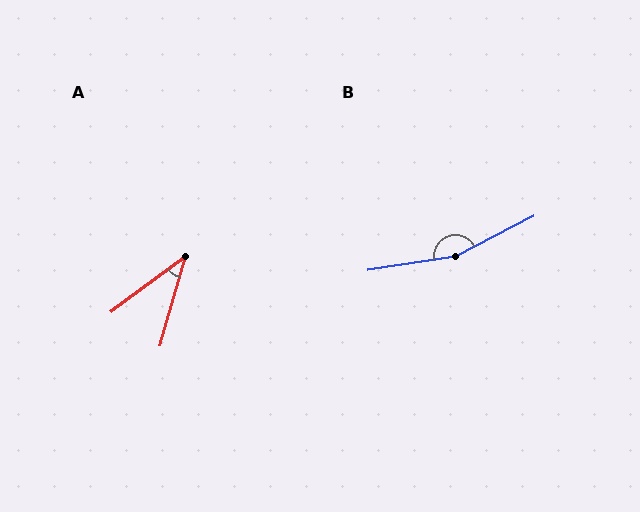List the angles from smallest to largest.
A (38°), B (161°).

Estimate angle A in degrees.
Approximately 38 degrees.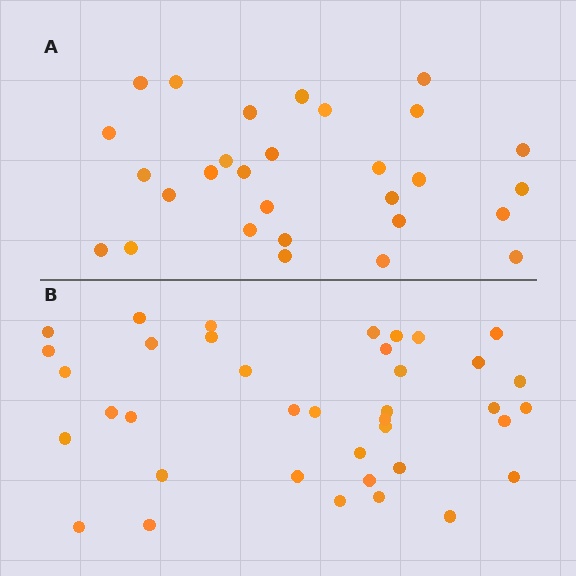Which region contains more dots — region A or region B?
Region B (the bottom region) has more dots.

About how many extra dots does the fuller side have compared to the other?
Region B has roughly 8 or so more dots than region A.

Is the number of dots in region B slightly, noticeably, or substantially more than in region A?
Region B has noticeably more, but not dramatically so. The ratio is roughly 1.3 to 1.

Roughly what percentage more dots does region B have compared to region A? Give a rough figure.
About 30% more.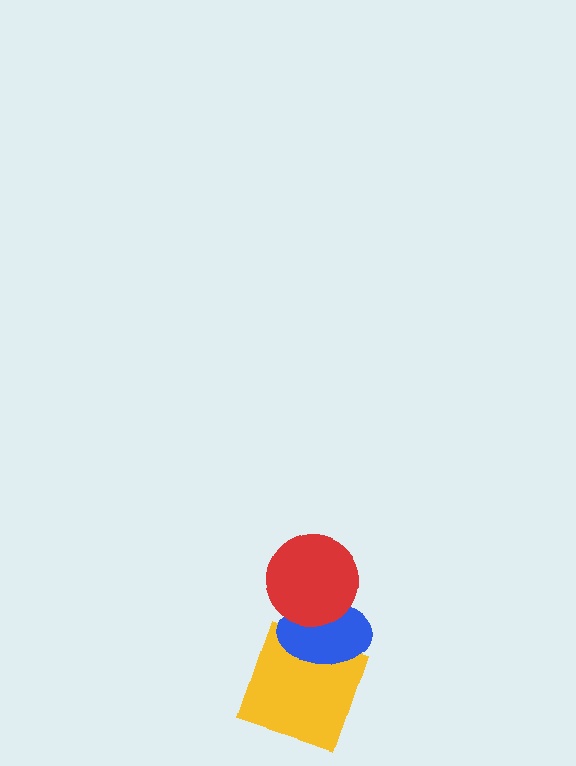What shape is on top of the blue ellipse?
The red circle is on top of the blue ellipse.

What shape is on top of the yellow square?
The blue ellipse is on top of the yellow square.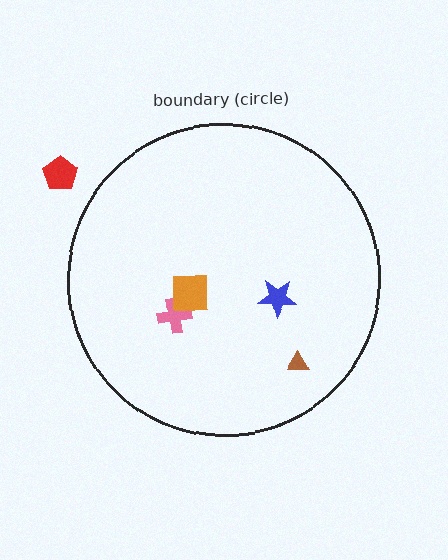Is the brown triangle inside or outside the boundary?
Inside.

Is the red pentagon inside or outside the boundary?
Outside.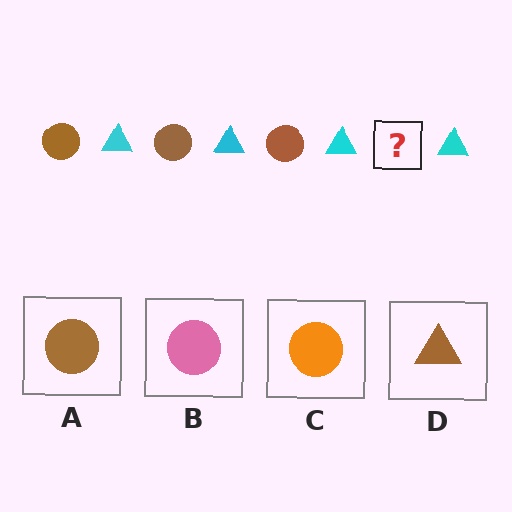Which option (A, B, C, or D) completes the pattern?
A.